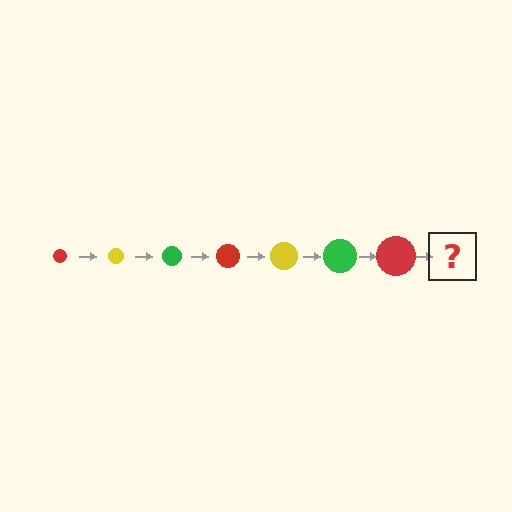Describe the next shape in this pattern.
It should be a yellow circle, larger than the previous one.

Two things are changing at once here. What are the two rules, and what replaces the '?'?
The two rules are that the circle grows larger each step and the color cycles through red, yellow, and green. The '?' should be a yellow circle, larger than the previous one.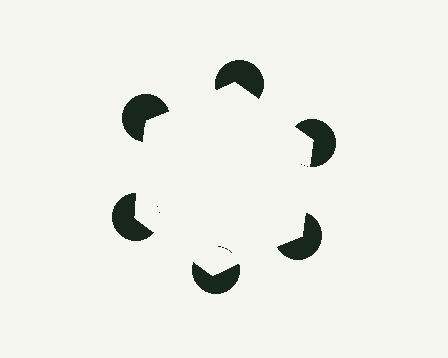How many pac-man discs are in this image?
There are 6 — one at each vertex of the illusory hexagon.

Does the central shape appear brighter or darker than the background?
It typically appears slightly brighter than the background, even though no actual brightness change is drawn.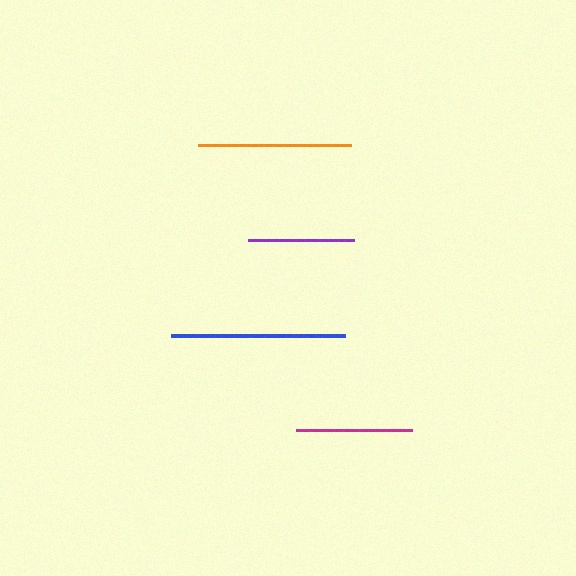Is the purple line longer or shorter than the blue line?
The blue line is longer than the purple line.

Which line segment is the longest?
The blue line is the longest at approximately 173 pixels.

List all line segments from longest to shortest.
From longest to shortest: blue, orange, magenta, purple.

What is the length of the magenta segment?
The magenta segment is approximately 116 pixels long.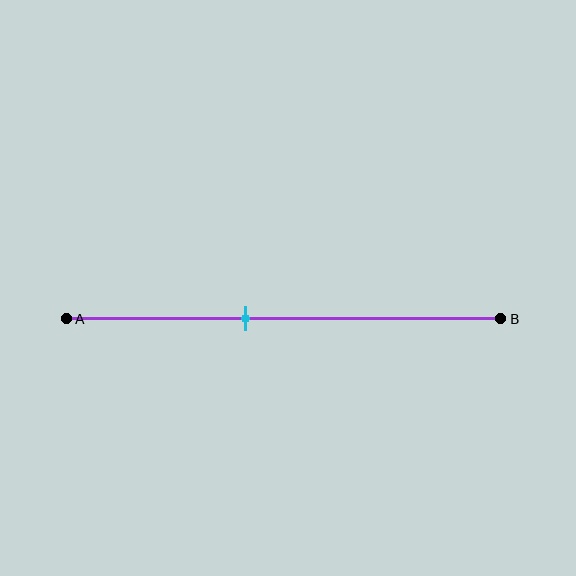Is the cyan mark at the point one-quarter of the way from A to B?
No, the mark is at about 40% from A, not at the 25% one-quarter point.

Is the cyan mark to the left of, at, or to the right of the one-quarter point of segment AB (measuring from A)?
The cyan mark is to the right of the one-quarter point of segment AB.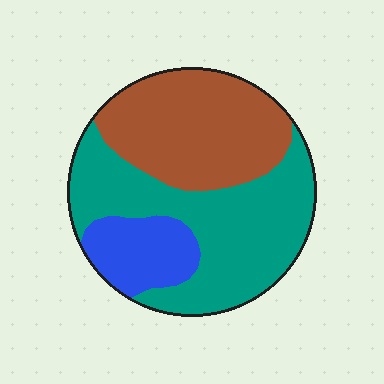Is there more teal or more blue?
Teal.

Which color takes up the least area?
Blue, at roughly 15%.